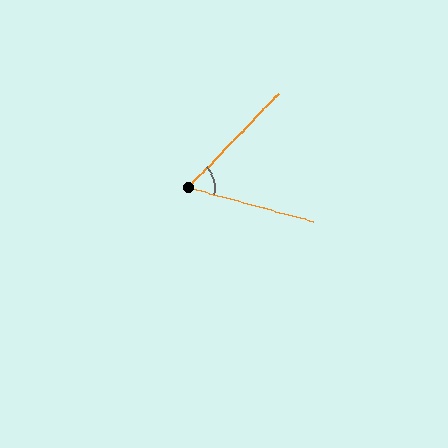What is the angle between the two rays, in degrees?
Approximately 61 degrees.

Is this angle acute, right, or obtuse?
It is acute.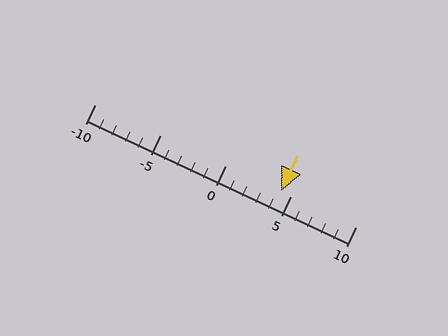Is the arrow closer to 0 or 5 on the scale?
The arrow is closer to 5.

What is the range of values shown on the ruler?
The ruler shows values from -10 to 10.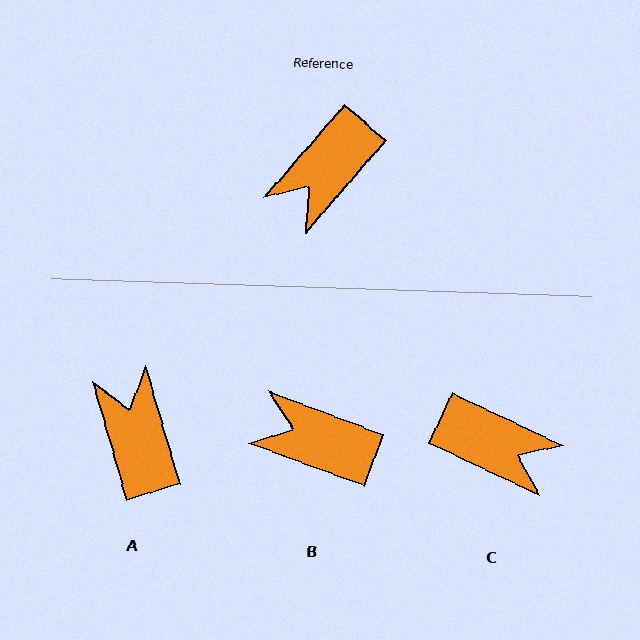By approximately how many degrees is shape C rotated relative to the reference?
Approximately 106 degrees counter-clockwise.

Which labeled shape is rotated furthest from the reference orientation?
A, about 123 degrees away.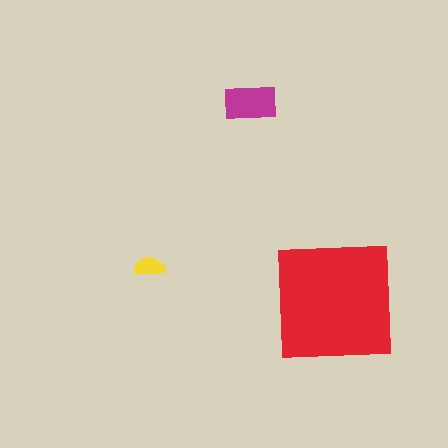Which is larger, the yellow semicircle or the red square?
The red square.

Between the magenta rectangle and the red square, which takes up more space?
The red square.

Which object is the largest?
The red square.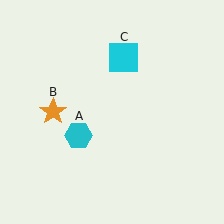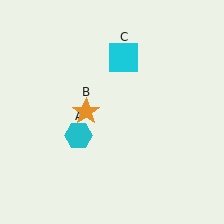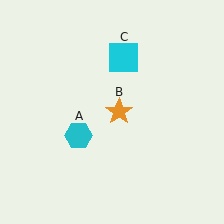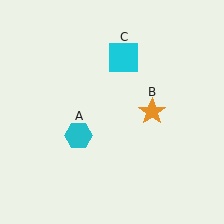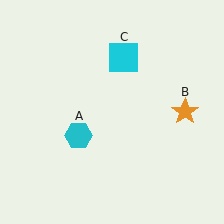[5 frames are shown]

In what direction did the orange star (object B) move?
The orange star (object B) moved right.